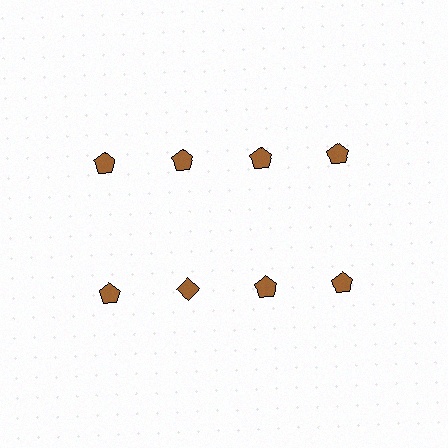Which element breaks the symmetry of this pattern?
The brown diamond in the second row, second from left column breaks the symmetry. All other shapes are brown pentagons.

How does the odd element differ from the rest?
It has a different shape: diamond instead of pentagon.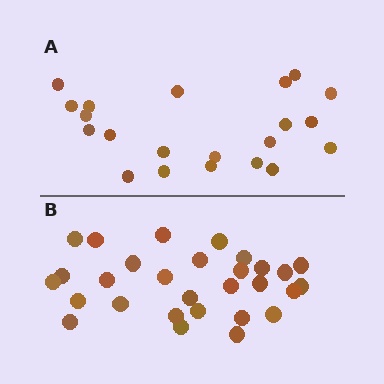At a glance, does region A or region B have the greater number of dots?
Region B (the bottom region) has more dots.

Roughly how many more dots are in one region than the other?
Region B has roughly 8 or so more dots than region A.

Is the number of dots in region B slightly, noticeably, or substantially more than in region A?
Region B has noticeably more, but not dramatically so. The ratio is roughly 1.4 to 1.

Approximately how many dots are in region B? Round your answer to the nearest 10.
About 30 dots. (The exact count is 29, which rounds to 30.)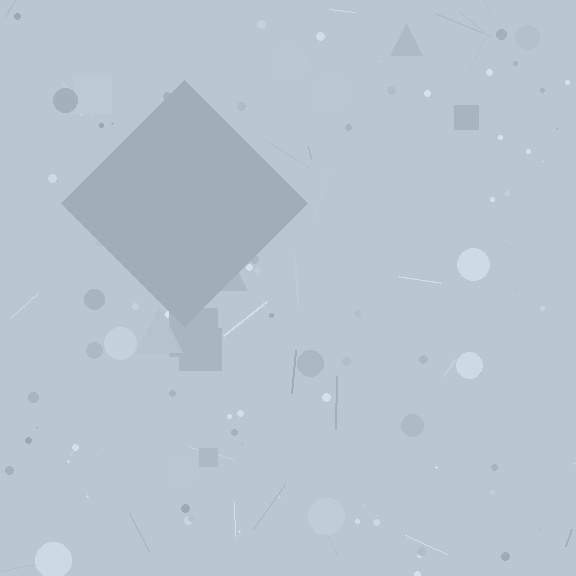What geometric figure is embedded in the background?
A diamond is embedded in the background.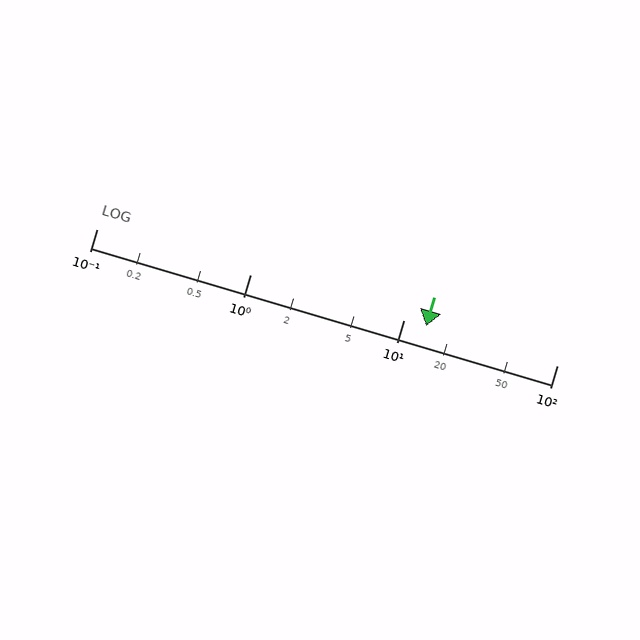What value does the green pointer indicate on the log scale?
The pointer indicates approximately 14.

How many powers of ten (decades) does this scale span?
The scale spans 3 decades, from 0.1 to 100.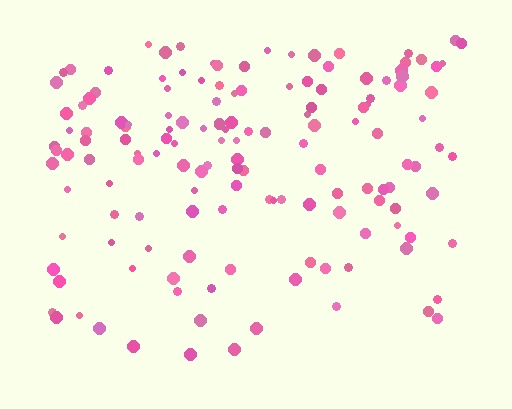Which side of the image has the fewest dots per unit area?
The bottom.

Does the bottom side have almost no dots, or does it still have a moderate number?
Still a moderate number, just noticeably fewer than the top.